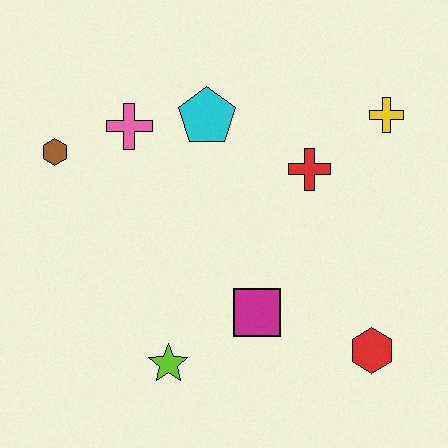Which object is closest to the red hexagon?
The magenta square is closest to the red hexagon.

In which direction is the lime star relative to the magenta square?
The lime star is to the left of the magenta square.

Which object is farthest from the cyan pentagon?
The red hexagon is farthest from the cyan pentagon.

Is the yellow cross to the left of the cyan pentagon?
No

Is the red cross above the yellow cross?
No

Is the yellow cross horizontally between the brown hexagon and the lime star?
No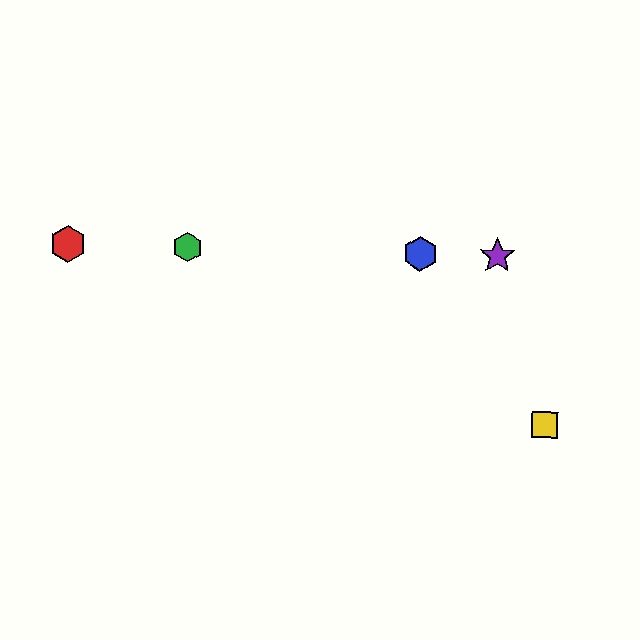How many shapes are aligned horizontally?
4 shapes (the red hexagon, the blue hexagon, the green hexagon, the purple star) are aligned horizontally.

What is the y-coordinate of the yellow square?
The yellow square is at y≈424.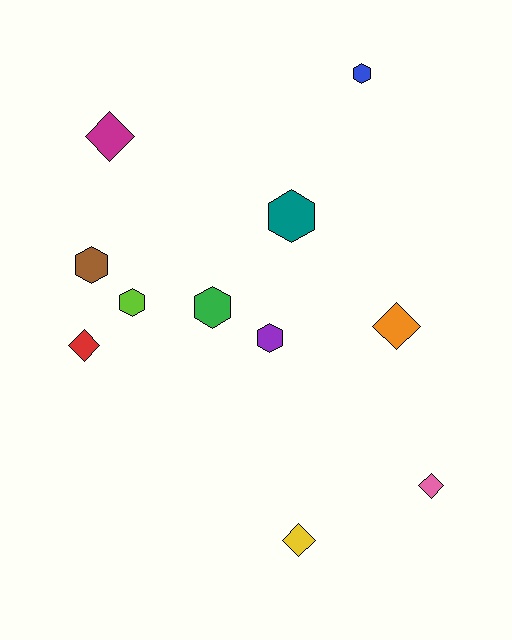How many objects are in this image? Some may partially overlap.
There are 11 objects.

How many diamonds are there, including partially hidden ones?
There are 5 diamonds.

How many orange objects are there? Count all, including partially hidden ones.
There is 1 orange object.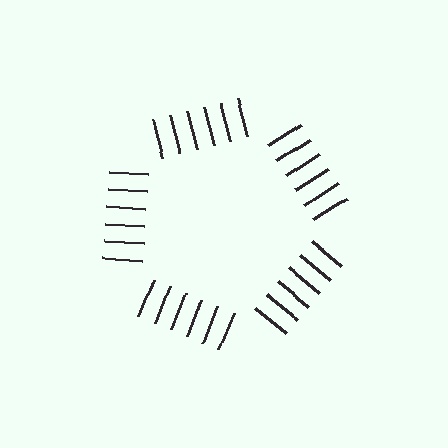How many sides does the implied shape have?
5 sides — the line-ends trace a pentagon.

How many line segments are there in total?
30 — 6 along each of the 5 edges.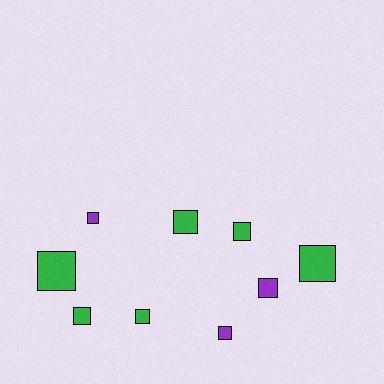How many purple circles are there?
There are no purple circles.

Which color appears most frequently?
Green, with 6 objects.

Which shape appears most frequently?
Square, with 9 objects.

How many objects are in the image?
There are 9 objects.